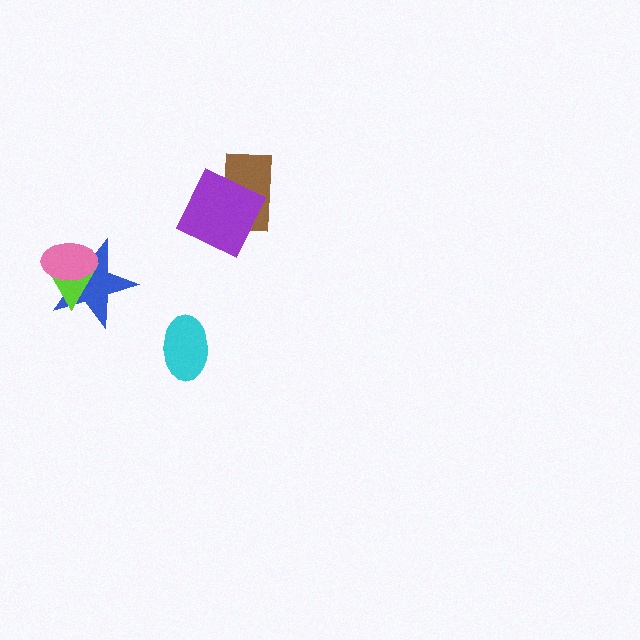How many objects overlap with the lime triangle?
2 objects overlap with the lime triangle.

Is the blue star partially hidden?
Yes, it is partially covered by another shape.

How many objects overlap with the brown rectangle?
1 object overlaps with the brown rectangle.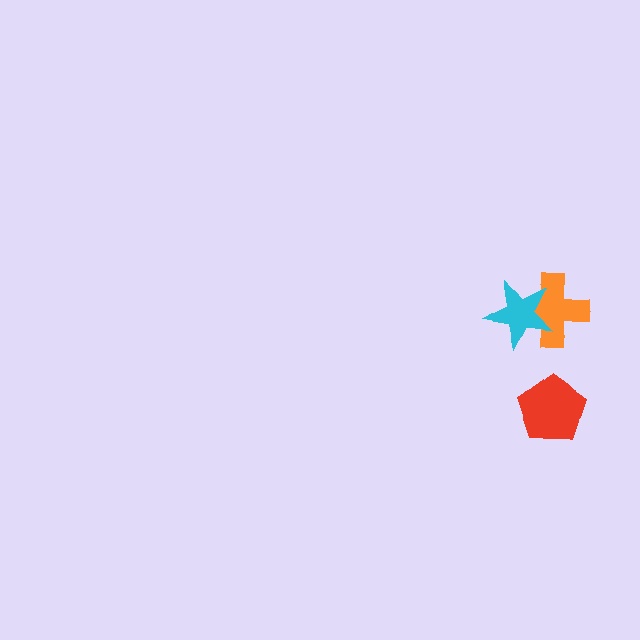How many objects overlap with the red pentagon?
0 objects overlap with the red pentagon.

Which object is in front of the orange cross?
The cyan star is in front of the orange cross.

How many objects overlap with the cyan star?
1 object overlaps with the cyan star.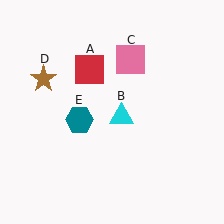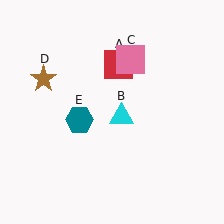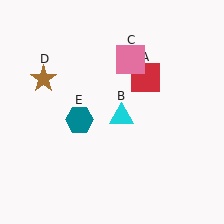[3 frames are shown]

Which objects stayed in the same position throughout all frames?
Cyan triangle (object B) and pink square (object C) and brown star (object D) and teal hexagon (object E) remained stationary.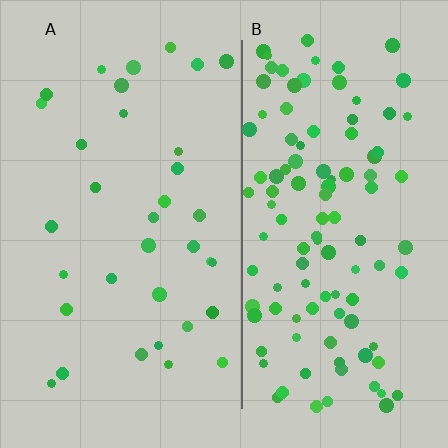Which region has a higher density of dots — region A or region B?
B (the right).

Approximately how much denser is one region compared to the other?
Approximately 3.2× — region B over region A.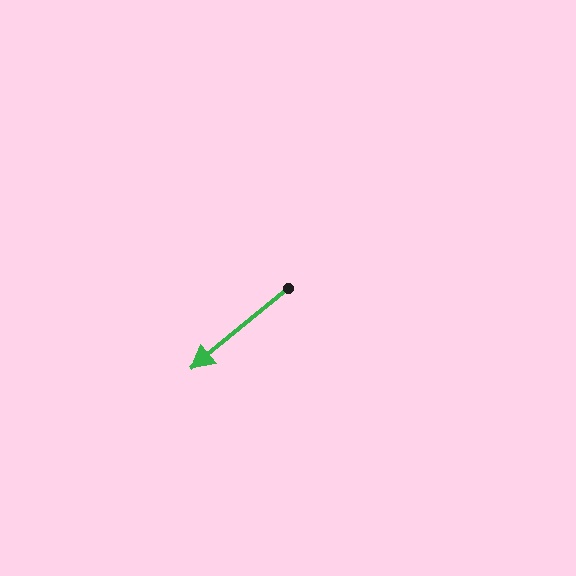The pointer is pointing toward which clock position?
Roughly 8 o'clock.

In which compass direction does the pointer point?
Southwest.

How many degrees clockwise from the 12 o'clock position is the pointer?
Approximately 230 degrees.